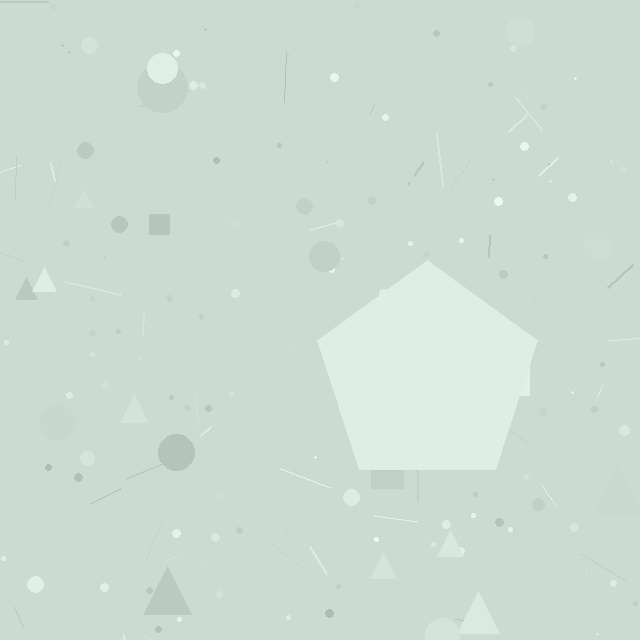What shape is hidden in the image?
A pentagon is hidden in the image.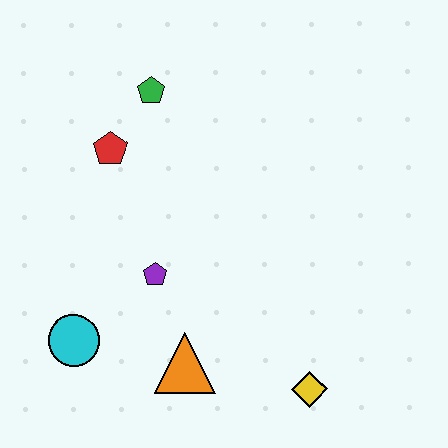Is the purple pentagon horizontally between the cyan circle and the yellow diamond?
Yes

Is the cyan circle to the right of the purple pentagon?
No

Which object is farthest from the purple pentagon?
The yellow diamond is farthest from the purple pentagon.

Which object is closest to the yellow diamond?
The orange triangle is closest to the yellow diamond.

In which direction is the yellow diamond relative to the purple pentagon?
The yellow diamond is to the right of the purple pentagon.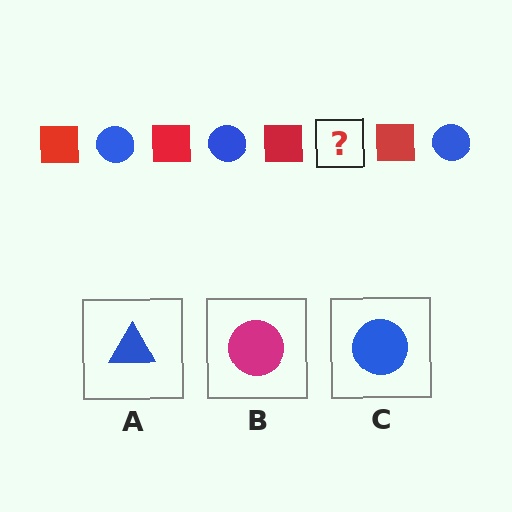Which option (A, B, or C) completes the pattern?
C.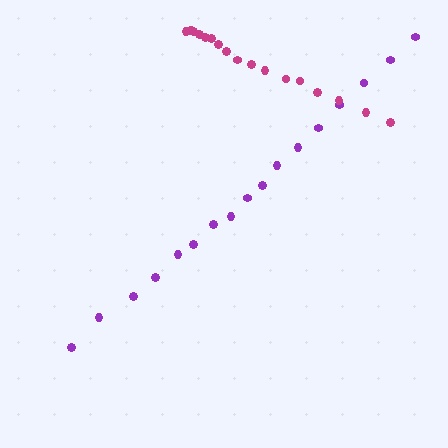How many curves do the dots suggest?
There are 2 distinct paths.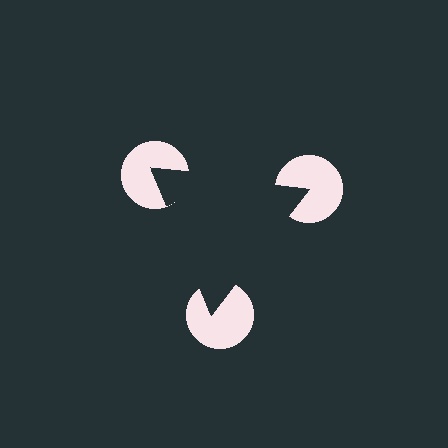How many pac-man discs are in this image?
There are 3 — one at each vertex of the illusory triangle.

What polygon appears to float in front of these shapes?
An illusory triangle — its edges are inferred from the aligned wedge cuts in the pac-man discs, not physically drawn.